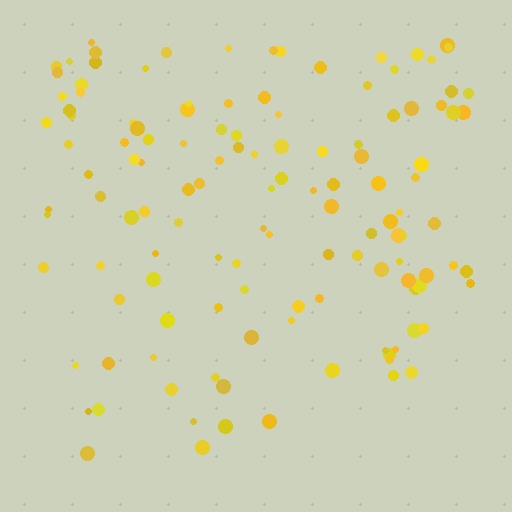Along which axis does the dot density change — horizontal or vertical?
Vertical.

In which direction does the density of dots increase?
From bottom to top, with the top side densest.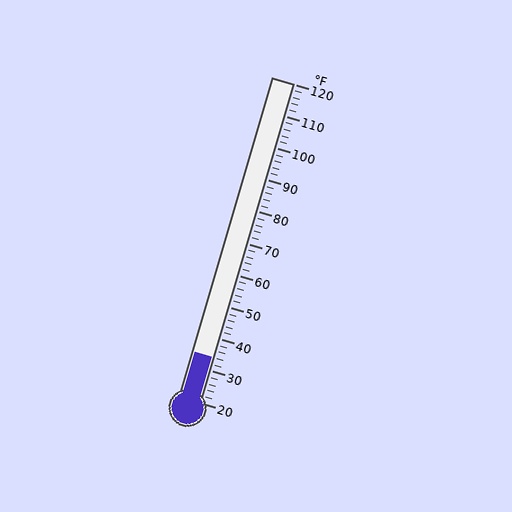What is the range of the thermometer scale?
The thermometer scale ranges from 20°F to 120°F.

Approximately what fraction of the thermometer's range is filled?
The thermometer is filled to approximately 15% of its range.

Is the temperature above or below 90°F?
The temperature is below 90°F.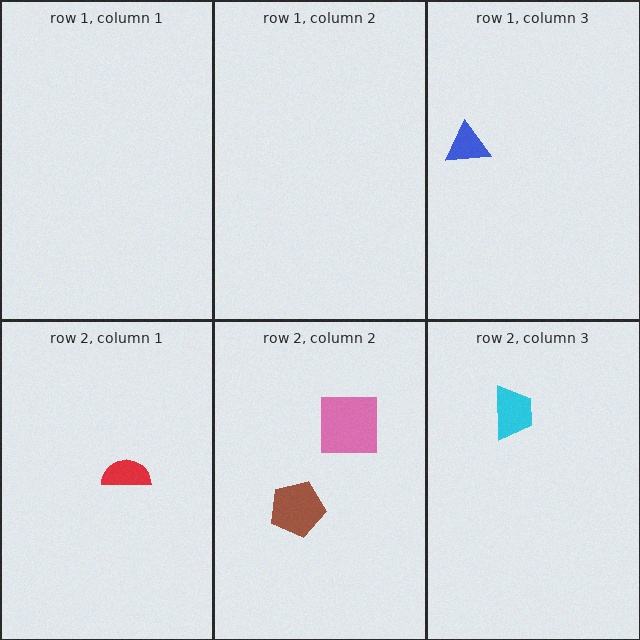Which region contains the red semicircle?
The row 2, column 1 region.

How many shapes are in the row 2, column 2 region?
2.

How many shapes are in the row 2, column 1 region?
1.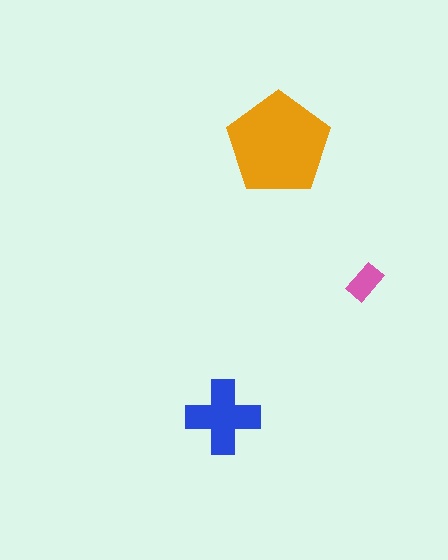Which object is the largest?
The orange pentagon.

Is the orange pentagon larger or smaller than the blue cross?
Larger.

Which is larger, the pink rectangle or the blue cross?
The blue cross.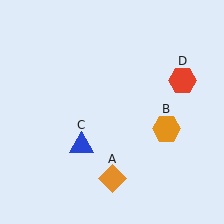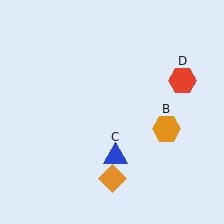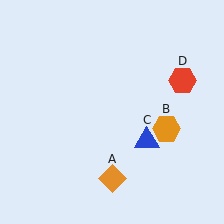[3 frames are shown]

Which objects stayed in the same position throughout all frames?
Orange diamond (object A) and orange hexagon (object B) and red hexagon (object D) remained stationary.